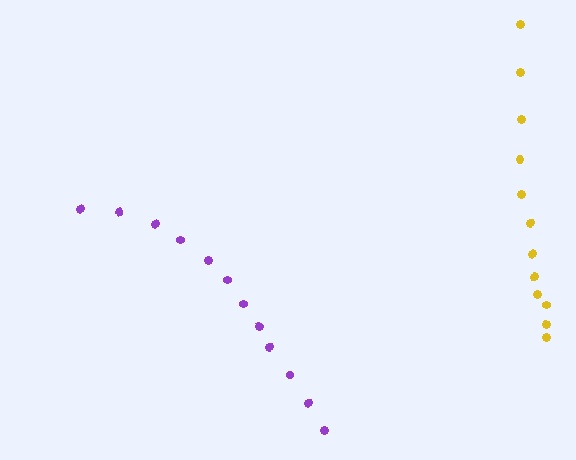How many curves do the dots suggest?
There are 2 distinct paths.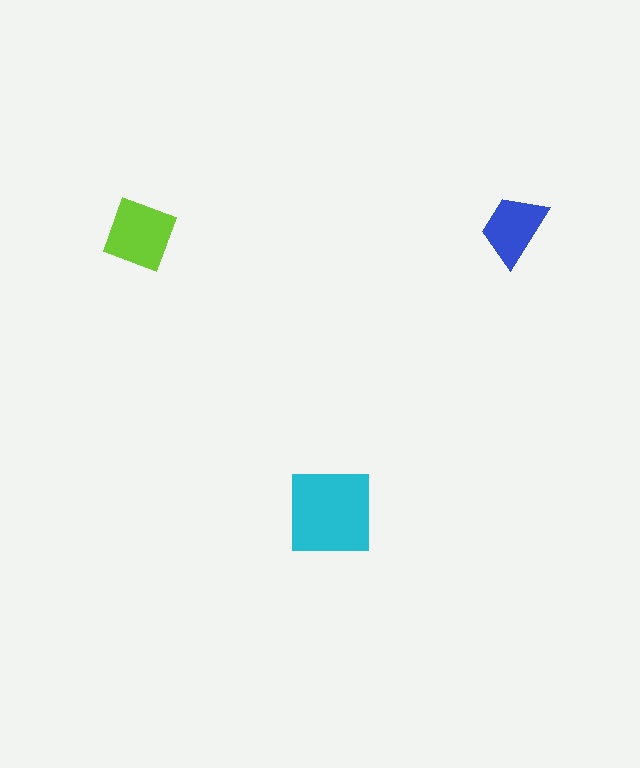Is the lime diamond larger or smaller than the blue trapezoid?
Larger.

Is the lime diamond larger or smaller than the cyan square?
Smaller.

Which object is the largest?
The cyan square.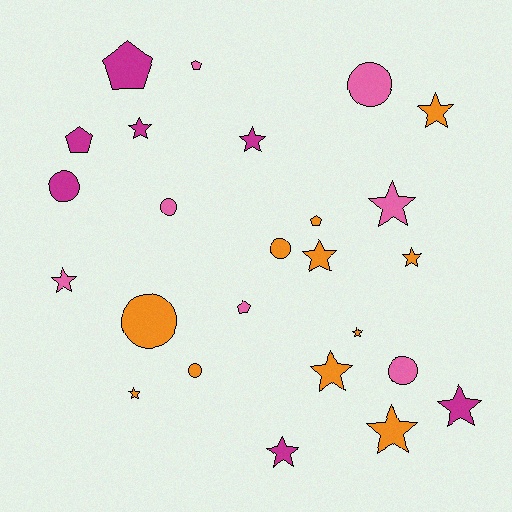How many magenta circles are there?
There is 1 magenta circle.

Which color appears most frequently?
Orange, with 11 objects.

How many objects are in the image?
There are 25 objects.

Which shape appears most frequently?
Star, with 13 objects.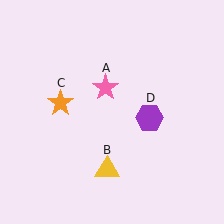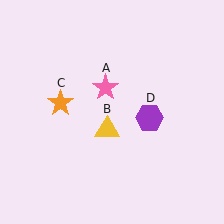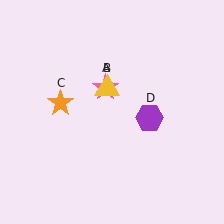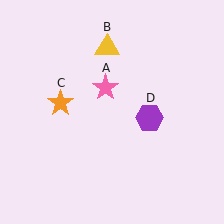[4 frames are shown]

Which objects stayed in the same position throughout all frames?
Pink star (object A) and orange star (object C) and purple hexagon (object D) remained stationary.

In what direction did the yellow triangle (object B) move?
The yellow triangle (object B) moved up.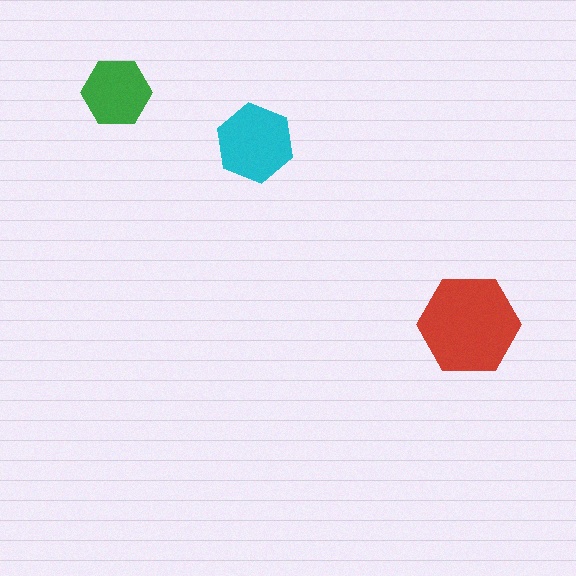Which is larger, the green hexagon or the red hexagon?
The red one.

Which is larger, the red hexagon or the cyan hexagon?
The red one.